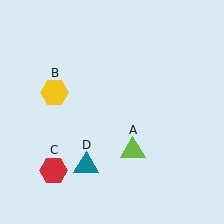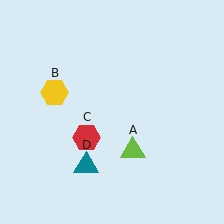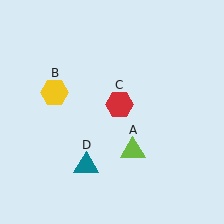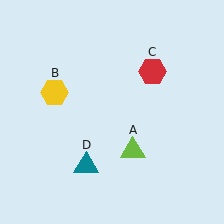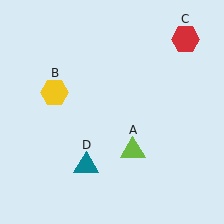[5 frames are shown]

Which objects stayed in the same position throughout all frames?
Lime triangle (object A) and yellow hexagon (object B) and teal triangle (object D) remained stationary.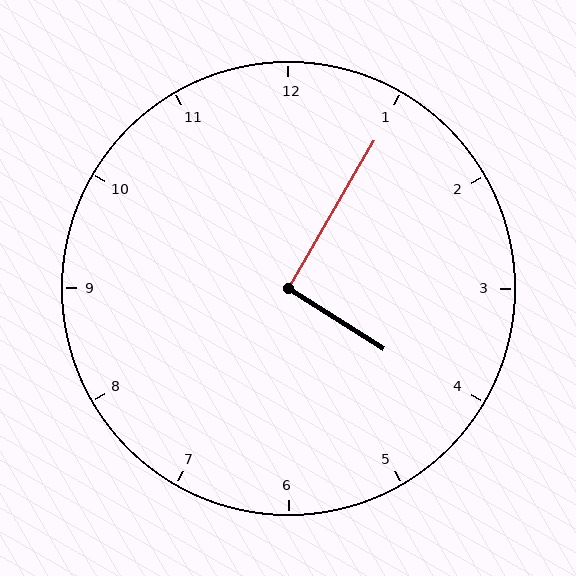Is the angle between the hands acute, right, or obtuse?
It is right.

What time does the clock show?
4:05.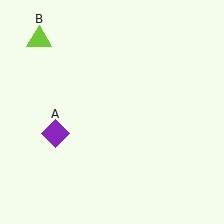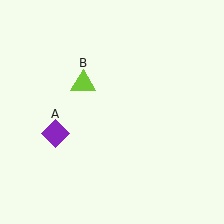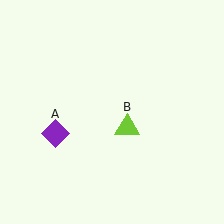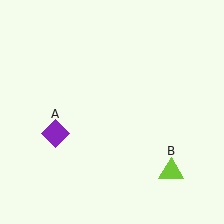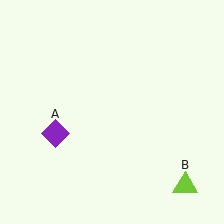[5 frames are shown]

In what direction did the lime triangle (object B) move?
The lime triangle (object B) moved down and to the right.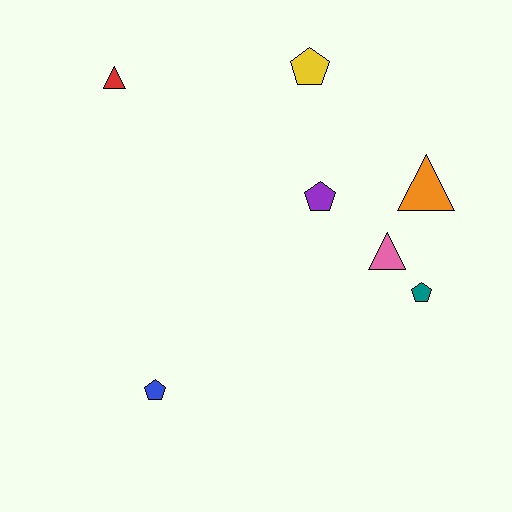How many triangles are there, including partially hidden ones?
There are 3 triangles.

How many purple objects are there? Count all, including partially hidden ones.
There is 1 purple object.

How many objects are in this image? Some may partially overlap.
There are 7 objects.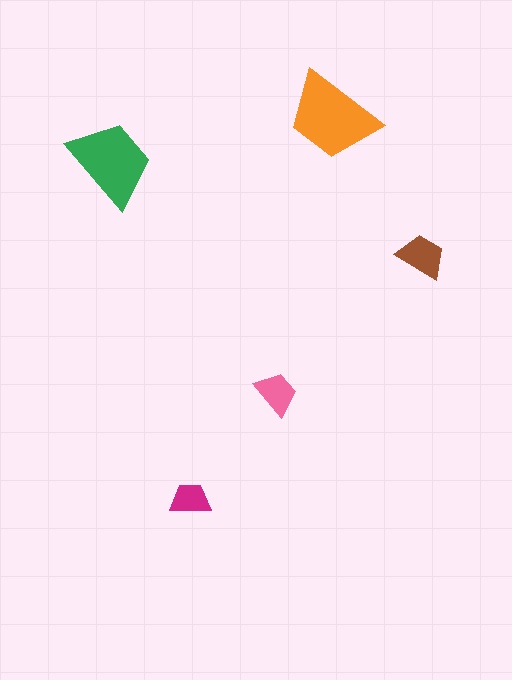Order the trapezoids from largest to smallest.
the orange one, the green one, the brown one, the pink one, the magenta one.